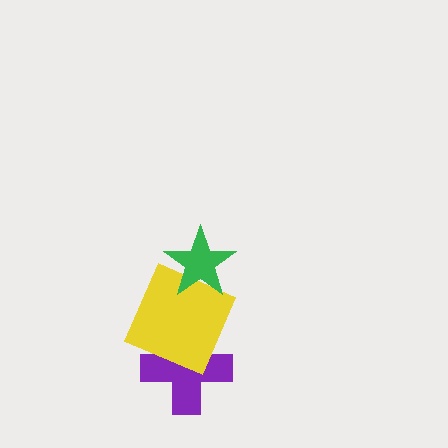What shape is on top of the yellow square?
The green star is on top of the yellow square.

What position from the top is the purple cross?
The purple cross is 3rd from the top.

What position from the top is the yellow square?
The yellow square is 2nd from the top.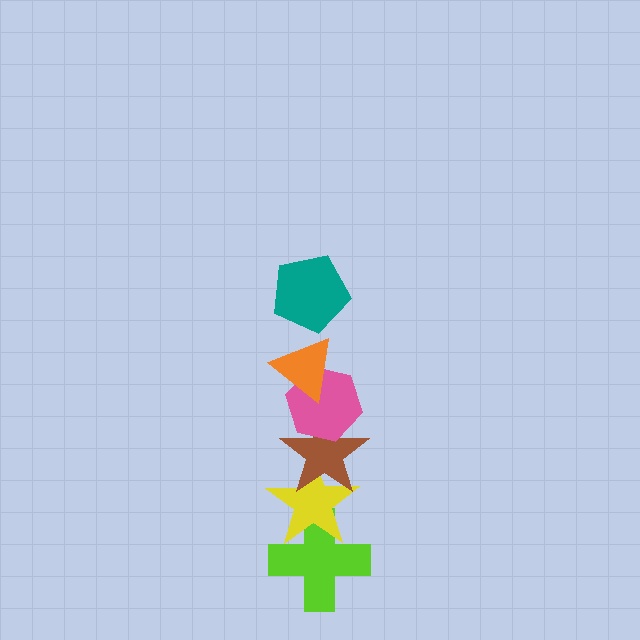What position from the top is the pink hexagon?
The pink hexagon is 3rd from the top.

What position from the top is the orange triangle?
The orange triangle is 2nd from the top.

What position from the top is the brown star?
The brown star is 4th from the top.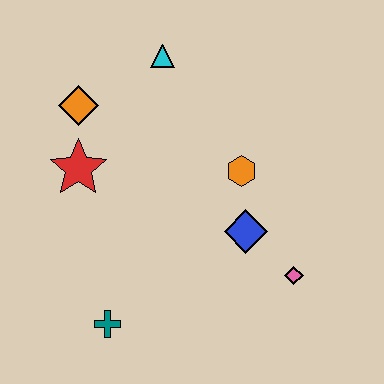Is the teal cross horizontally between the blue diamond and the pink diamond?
No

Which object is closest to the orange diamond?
The red star is closest to the orange diamond.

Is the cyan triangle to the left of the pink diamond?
Yes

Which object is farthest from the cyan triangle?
The teal cross is farthest from the cyan triangle.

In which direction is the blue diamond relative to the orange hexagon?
The blue diamond is below the orange hexagon.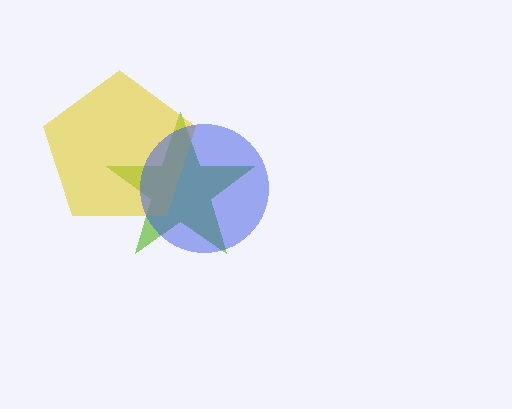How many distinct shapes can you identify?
There are 3 distinct shapes: a lime star, a yellow pentagon, a blue circle.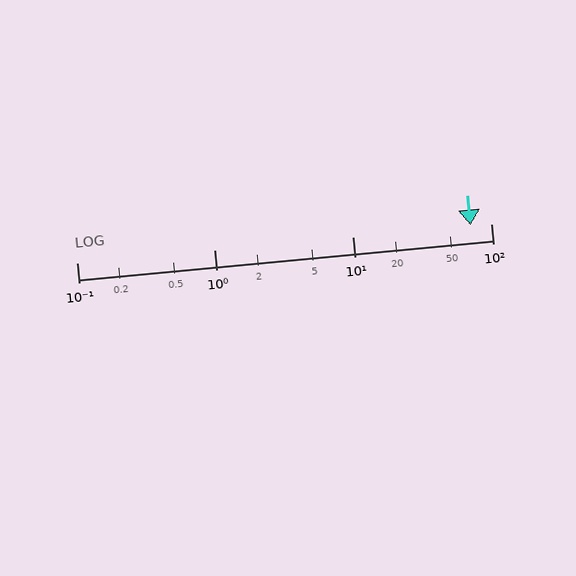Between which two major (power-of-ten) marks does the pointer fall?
The pointer is between 10 and 100.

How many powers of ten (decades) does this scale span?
The scale spans 3 decades, from 0.1 to 100.